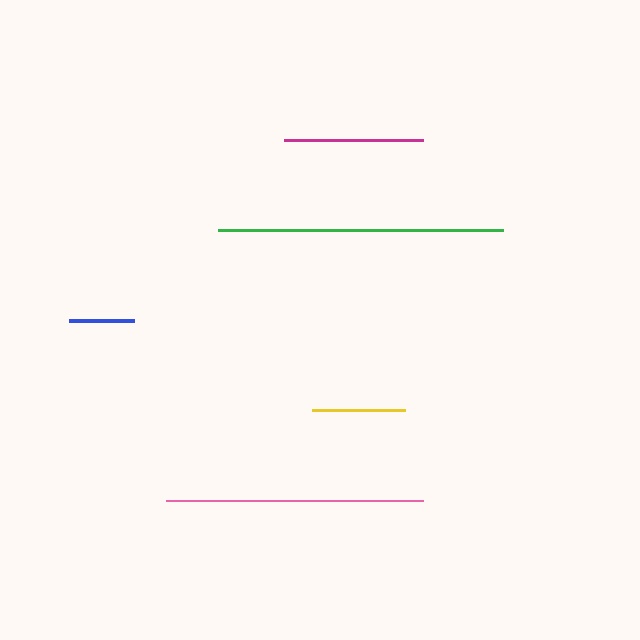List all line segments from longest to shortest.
From longest to shortest: green, pink, magenta, yellow, blue.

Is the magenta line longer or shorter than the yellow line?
The magenta line is longer than the yellow line.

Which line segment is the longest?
The green line is the longest at approximately 285 pixels.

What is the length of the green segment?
The green segment is approximately 285 pixels long.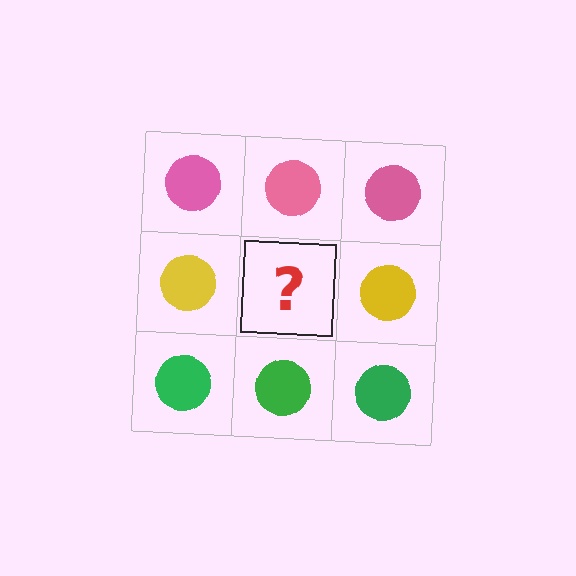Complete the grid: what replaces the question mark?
The question mark should be replaced with a yellow circle.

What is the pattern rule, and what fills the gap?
The rule is that each row has a consistent color. The gap should be filled with a yellow circle.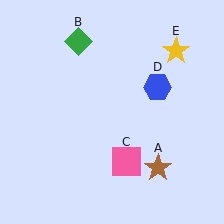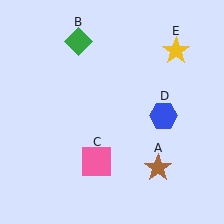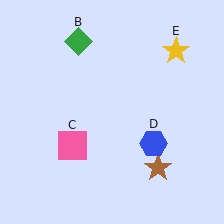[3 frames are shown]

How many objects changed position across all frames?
2 objects changed position: pink square (object C), blue hexagon (object D).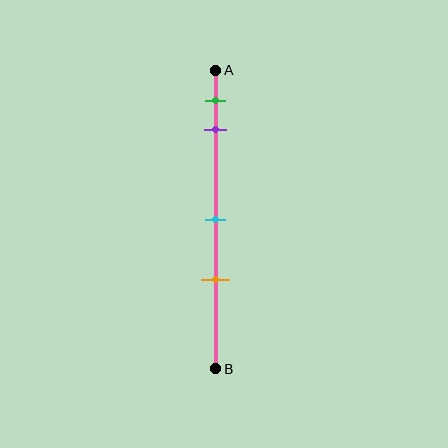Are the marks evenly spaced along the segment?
No, the marks are not evenly spaced.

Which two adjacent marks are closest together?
The green and purple marks are the closest adjacent pair.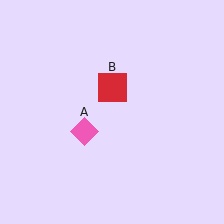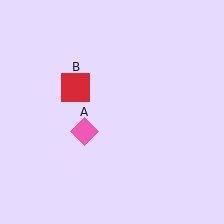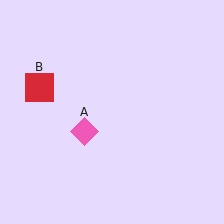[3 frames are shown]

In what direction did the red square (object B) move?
The red square (object B) moved left.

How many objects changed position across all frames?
1 object changed position: red square (object B).